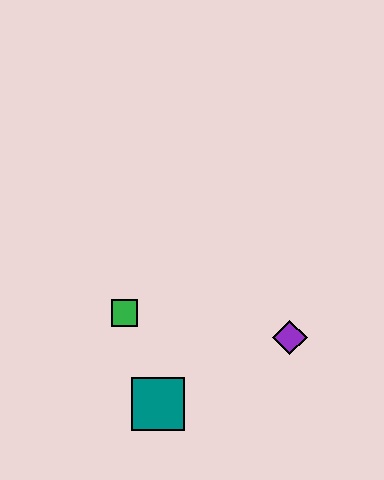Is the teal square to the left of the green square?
No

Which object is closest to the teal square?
The green square is closest to the teal square.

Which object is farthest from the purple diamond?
The green square is farthest from the purple diamond.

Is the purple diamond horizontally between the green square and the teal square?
No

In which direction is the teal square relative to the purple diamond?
The teal square is to the left of the purple diamond.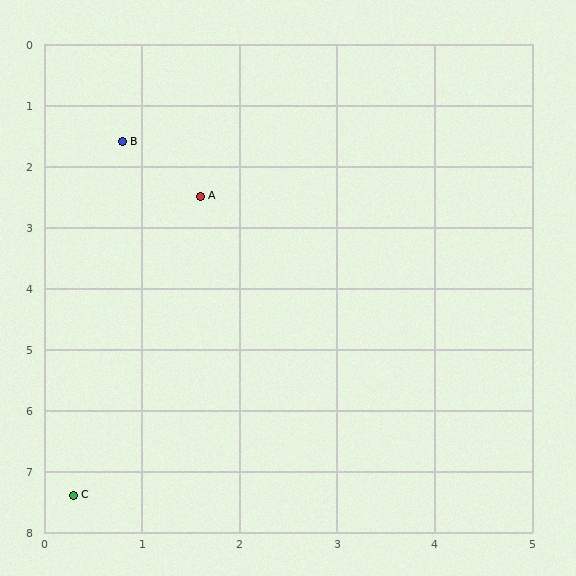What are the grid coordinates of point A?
Point A is at approximately (1.6, 2.5).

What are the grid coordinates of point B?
Point B is at approximately (0.8, 1.6).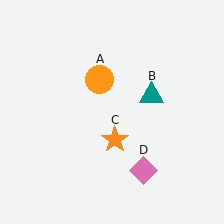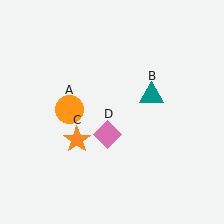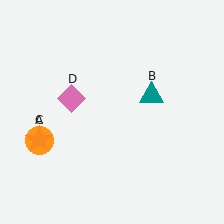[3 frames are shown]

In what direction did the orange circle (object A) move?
The orange circle (object A) moved down and to the left.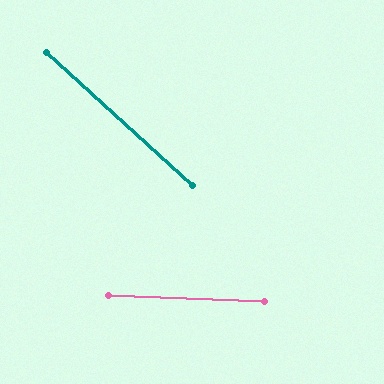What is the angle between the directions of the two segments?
Approximately 40 degrees.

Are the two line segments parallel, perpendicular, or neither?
Neither parallel nor perpendicular — they differ by about 40°.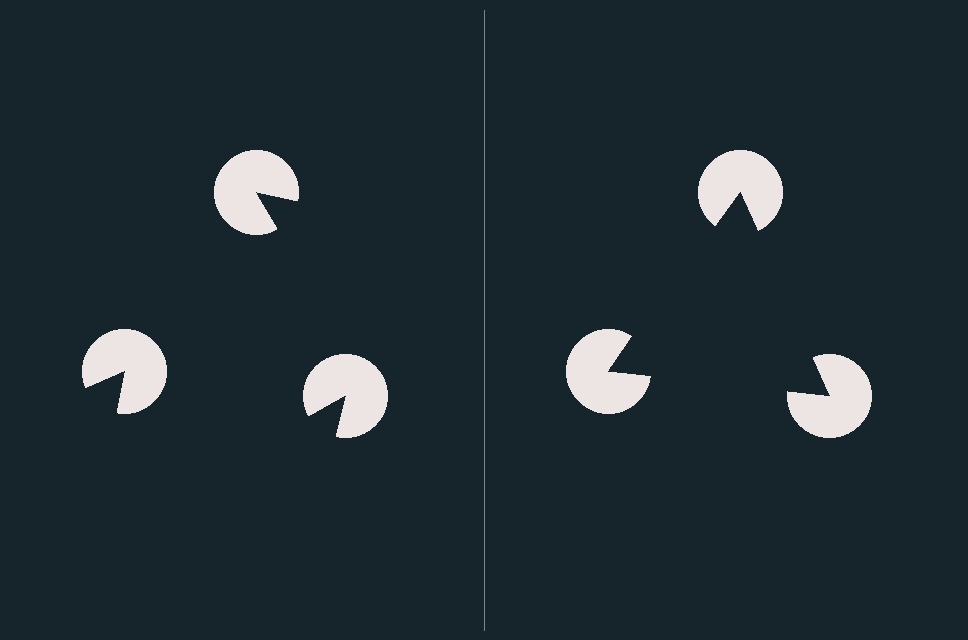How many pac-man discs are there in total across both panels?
6 — 3 on each side.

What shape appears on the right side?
An illusory triangle.